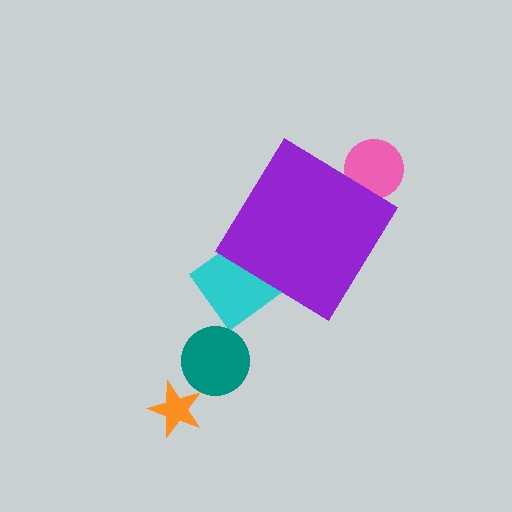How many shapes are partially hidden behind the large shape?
2 shapes are partially hidden.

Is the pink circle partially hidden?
Yes, the pink circle is partially hidden behind the purple diamond.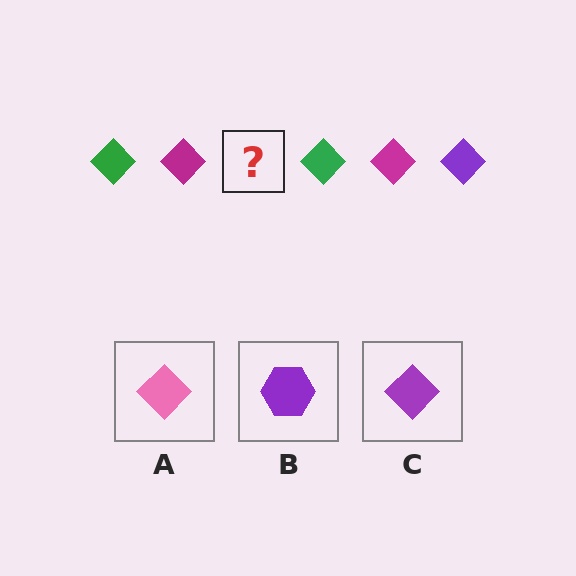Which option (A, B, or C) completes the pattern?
C.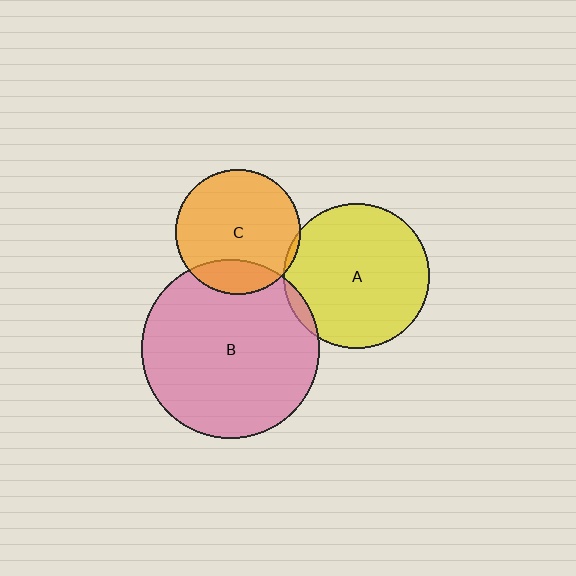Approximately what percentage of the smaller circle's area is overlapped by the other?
Approximately 5%.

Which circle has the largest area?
Circle B (pink).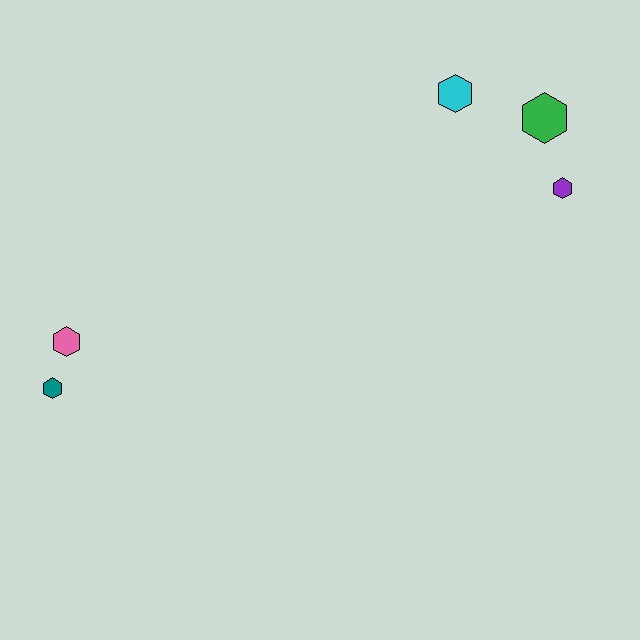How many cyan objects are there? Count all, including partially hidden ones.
There is 1 cyan object.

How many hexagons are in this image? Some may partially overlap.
There are 5 hexagons.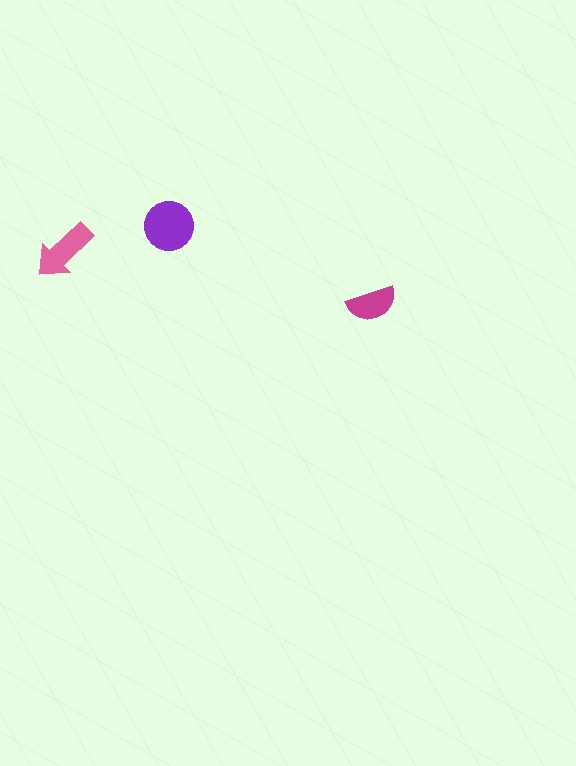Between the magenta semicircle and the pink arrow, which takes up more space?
The pink arrow.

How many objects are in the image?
There are 3 objects in the image.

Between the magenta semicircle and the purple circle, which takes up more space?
The purple circle.